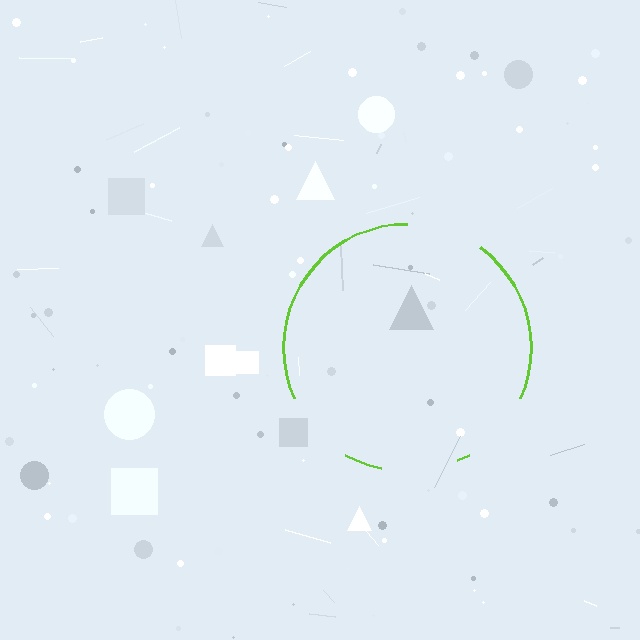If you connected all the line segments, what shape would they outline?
They would outline a circle.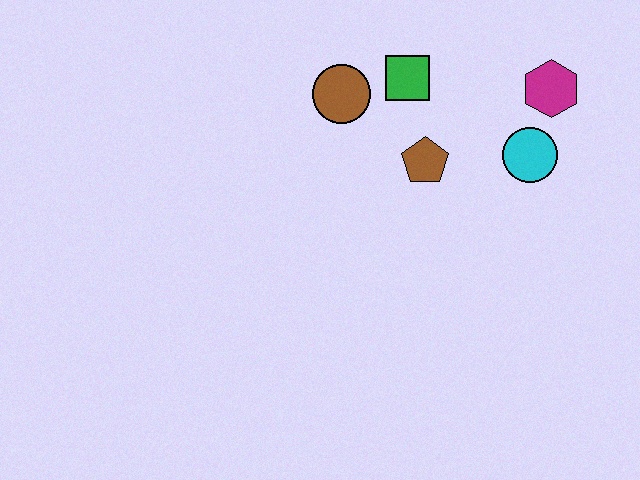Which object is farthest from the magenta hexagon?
The brown circle is farthest from the magenta hexagon.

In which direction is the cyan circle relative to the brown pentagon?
The cyan circle is to the right of the brown pentagon.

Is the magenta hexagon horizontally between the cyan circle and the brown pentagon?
No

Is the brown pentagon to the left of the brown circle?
No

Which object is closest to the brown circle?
The green square is closest to the brown circle.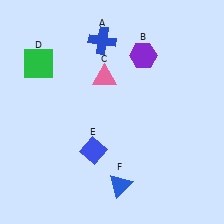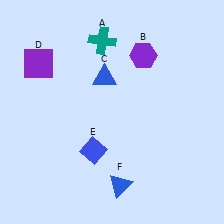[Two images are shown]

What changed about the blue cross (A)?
In Image 1, A is blue. In Image 2, it changed to teal.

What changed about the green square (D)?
In Image 1, D is green. In Image 2, it changed to purple.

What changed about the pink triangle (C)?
In Image 1, C is pink. In Image 2, it changed to blue.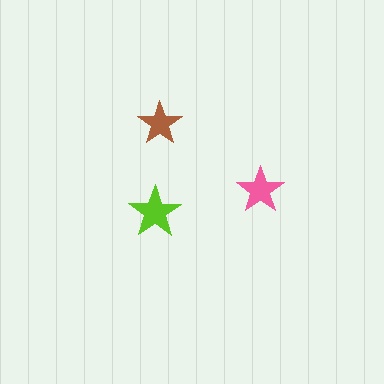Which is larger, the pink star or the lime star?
The lime one.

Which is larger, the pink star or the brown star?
The pink one.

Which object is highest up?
The brown star is topmost.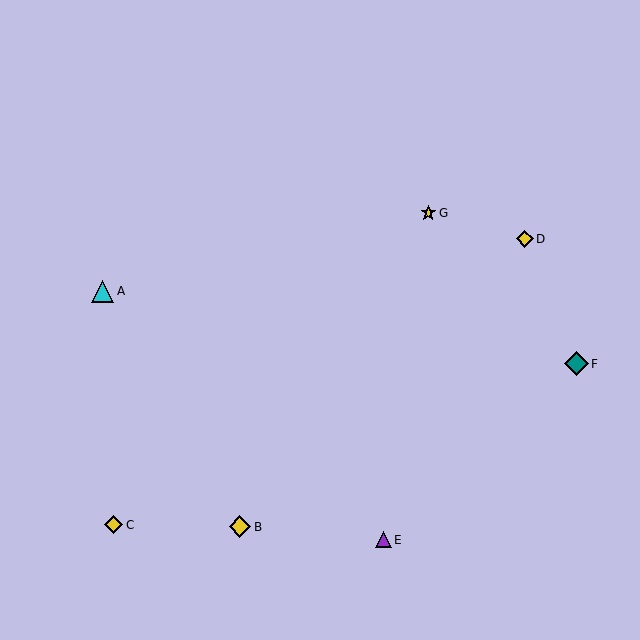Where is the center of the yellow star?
The center of the yellow star is at (428, 213).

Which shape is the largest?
The teal diamond (labeled F) is the largest.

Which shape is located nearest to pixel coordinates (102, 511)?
The yellow diamond (labeled C) at (114, 525) is nearest to that location.